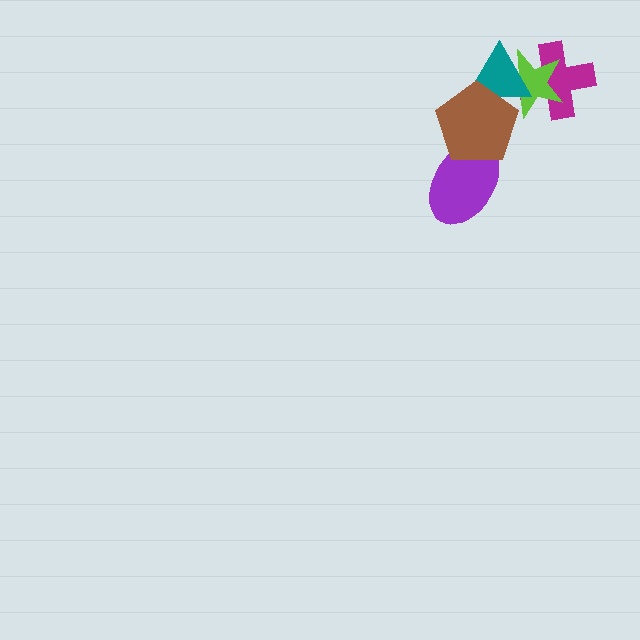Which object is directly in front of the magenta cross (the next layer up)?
The lime star is directly in front of the magenta cross.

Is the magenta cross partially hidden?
Yes, it is partially covered by another shape.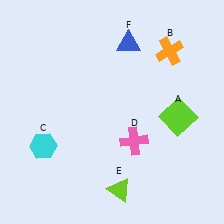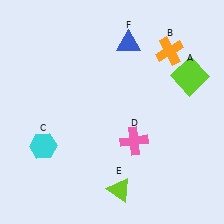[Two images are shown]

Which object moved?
The lime square (A) moved up.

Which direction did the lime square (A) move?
The lime square (A) moved up.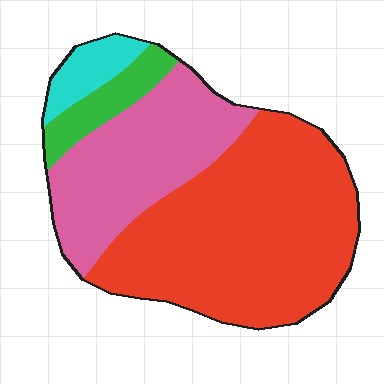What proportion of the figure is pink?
Pink covers about 30% of the figure.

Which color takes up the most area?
Red, at roughly 55%.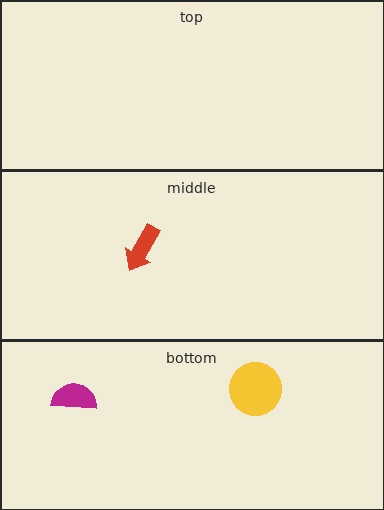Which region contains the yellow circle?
The bottom region.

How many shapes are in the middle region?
1.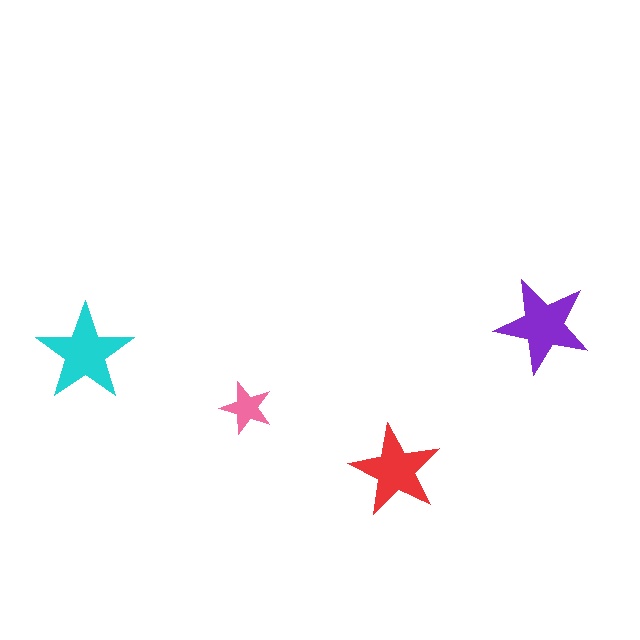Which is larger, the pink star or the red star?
The red one.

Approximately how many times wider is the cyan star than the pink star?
About 2 times wider.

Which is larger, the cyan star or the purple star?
The cyan one.